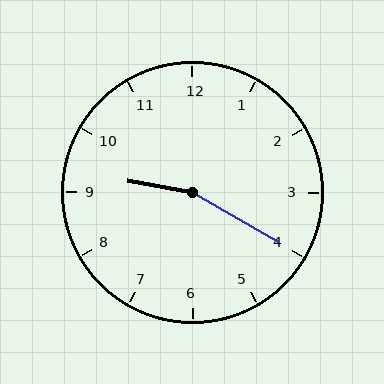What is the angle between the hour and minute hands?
Approximately 160 degrees.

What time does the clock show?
9:20.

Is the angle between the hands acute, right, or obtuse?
It is obtuse.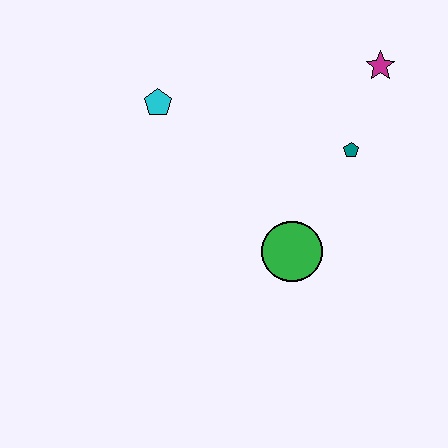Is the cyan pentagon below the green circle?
No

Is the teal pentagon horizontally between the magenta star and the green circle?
Yes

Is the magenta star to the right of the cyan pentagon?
Yes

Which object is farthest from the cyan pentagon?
The magenta star is farthest from the cyan pentagon.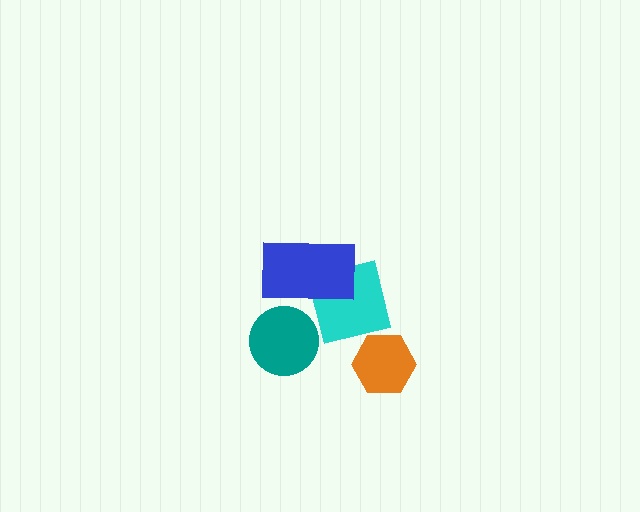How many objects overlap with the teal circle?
0 objects overlap with the teal circle.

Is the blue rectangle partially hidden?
No, no other shape covers it.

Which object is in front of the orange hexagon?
The cyan square is in front of the orange hexagon.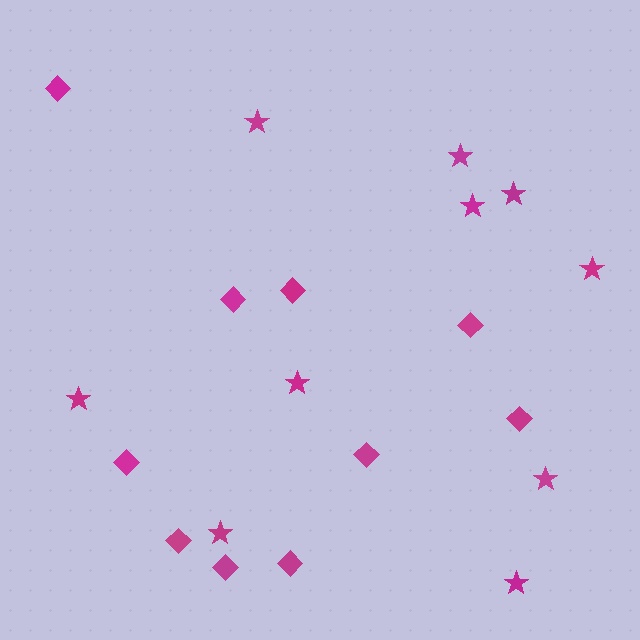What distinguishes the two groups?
There are 2 groups: one group of diamonds (10) and one group of stars (10).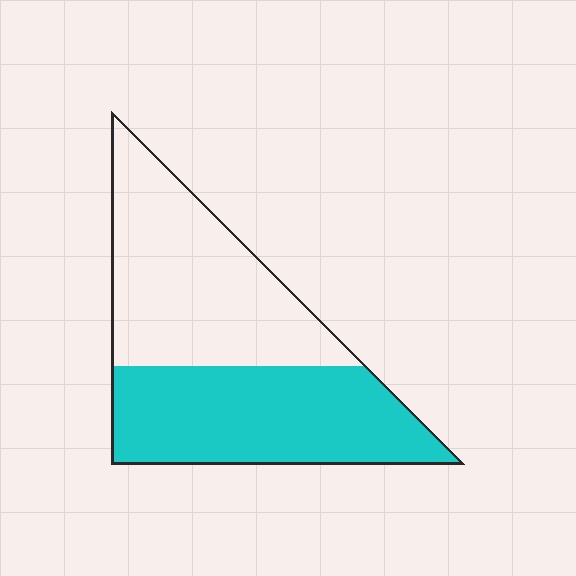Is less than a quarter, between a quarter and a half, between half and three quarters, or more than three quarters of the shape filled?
Between a quarter and a half.